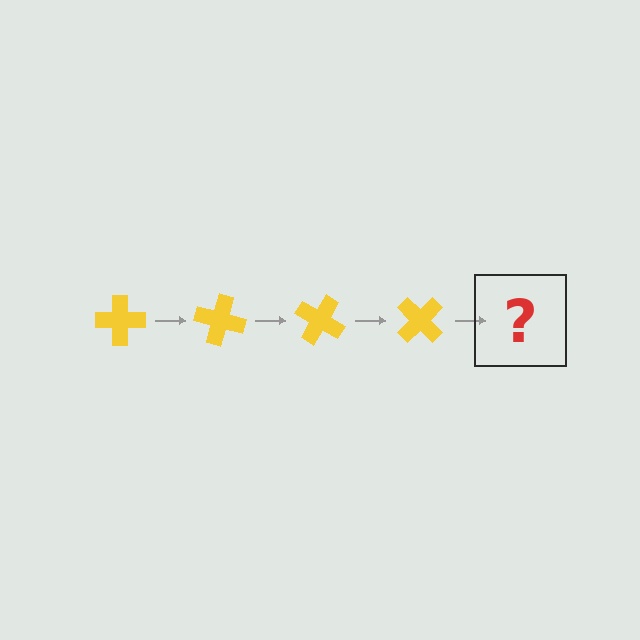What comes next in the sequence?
The next element should be a yellow cross rotated 60 degrees.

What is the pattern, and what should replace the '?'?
The pattern is that the cross rotates 15 degrees each step. The '?' should be a yellow cross rotated 60 degrees.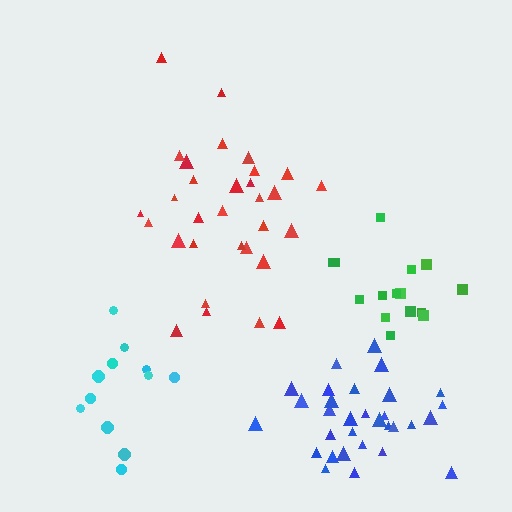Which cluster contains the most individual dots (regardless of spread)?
Red (31).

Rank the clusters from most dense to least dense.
blue, cyan, green, red.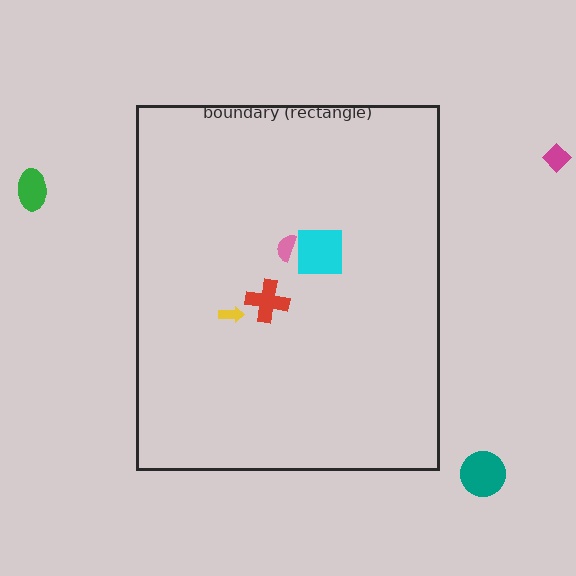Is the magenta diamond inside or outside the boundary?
Outside.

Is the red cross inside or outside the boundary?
Inside.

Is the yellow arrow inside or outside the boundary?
Inside.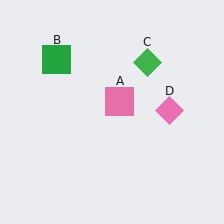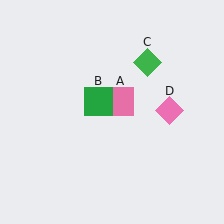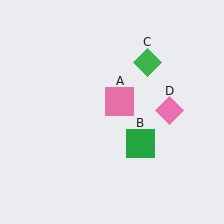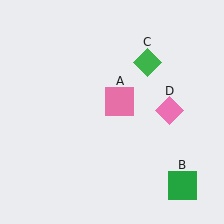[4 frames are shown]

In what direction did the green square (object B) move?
The green square (object B) moved down and to the right.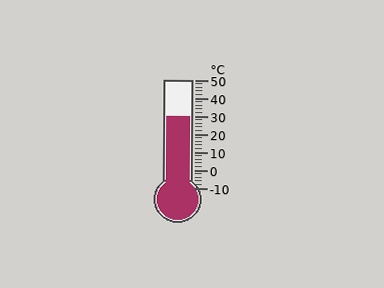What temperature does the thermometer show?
The thermometer shows approximately 30°C.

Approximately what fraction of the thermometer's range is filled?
The thermometer is filled to approximately 65% of its range.